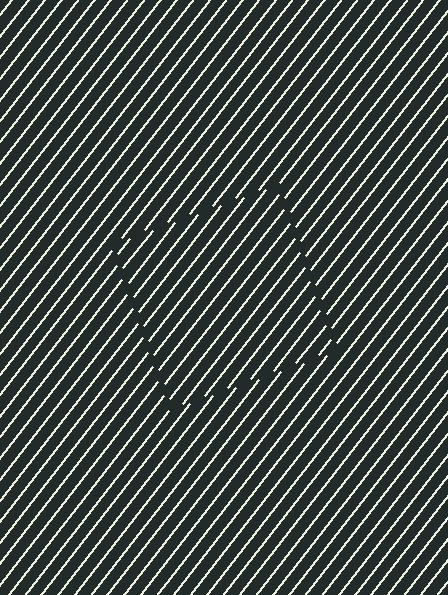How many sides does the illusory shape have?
4 sides — the line-ends trace a square.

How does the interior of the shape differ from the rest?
The interior of the shape contains the same grating, shifted by half a period — the contour is defined by the phase discontinuity where line-ends from the inner and outer gratings abut.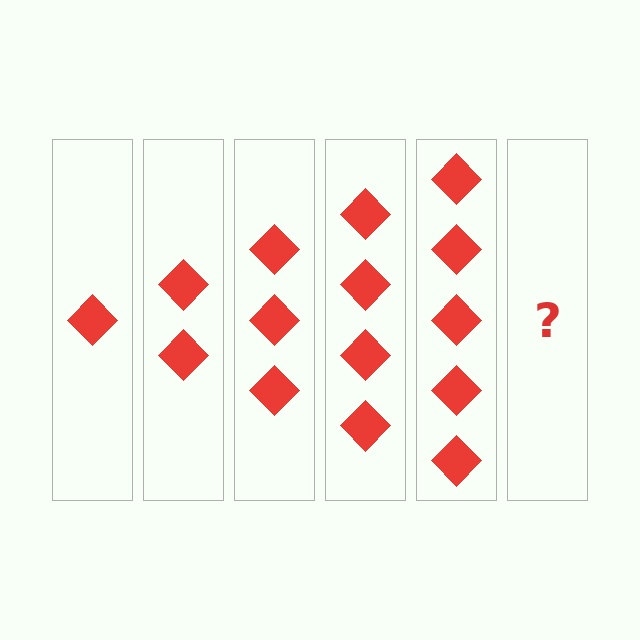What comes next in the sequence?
The next element should be 6 diamonds.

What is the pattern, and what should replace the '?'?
The pattern is that each step adds one more diamond. The '?' should be 6 diamonds.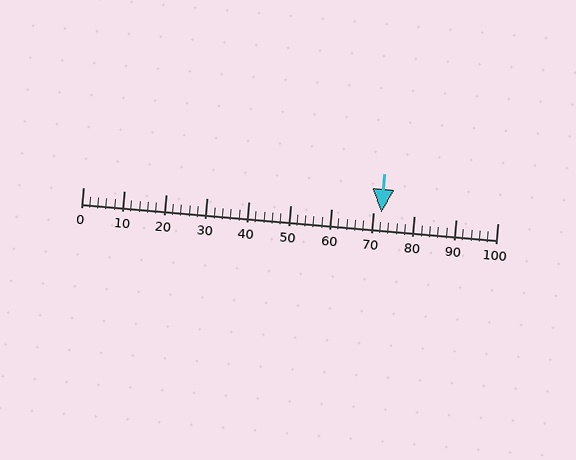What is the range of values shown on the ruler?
The ruler shows values from 0 to 100.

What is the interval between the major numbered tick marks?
The major tick marks are spaced 10 units apart.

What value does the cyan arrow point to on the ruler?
The cyan arrow points to approximately 72.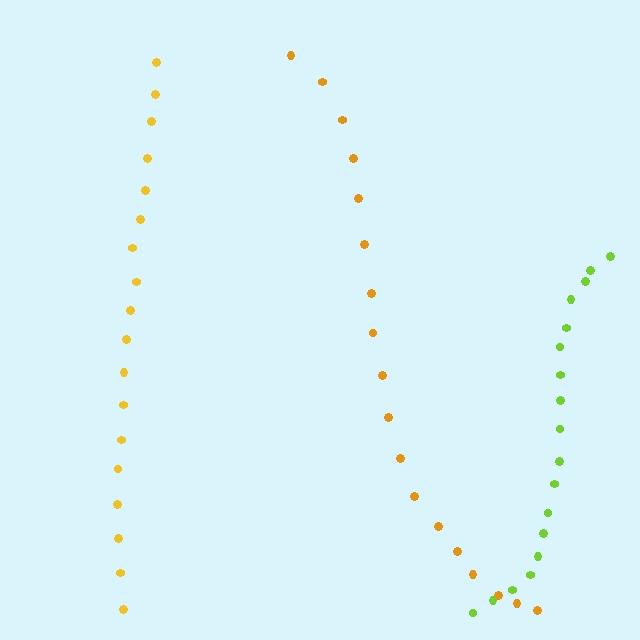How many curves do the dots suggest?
There are 3 distinct paths.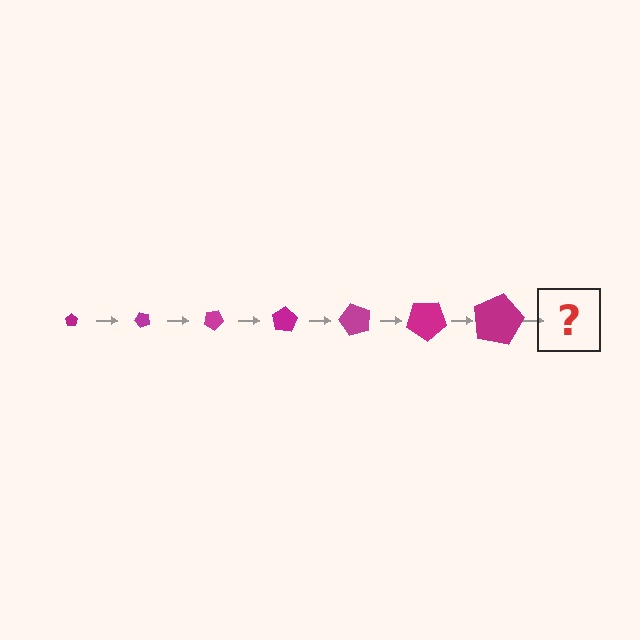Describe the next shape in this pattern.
It should be a pentagon, larger than the previous one and rotated 350 degrees from the start.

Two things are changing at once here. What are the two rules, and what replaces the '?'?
The two rules are that the pentagon grows larger each step and it rotates 50 degrees each step. The '?' should be a pentagon, larger than the previous one and rotated 350 degrees from the start.